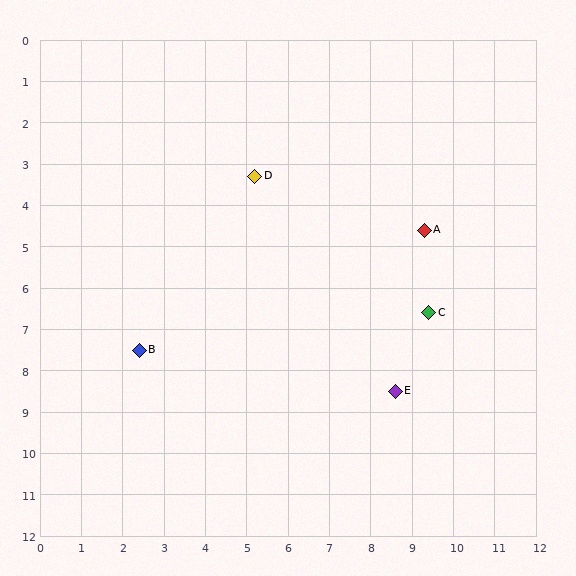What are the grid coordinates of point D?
Point D is at approximately (5.2, 3.3).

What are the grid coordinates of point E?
Point E is at approximately (8.6, 8.5).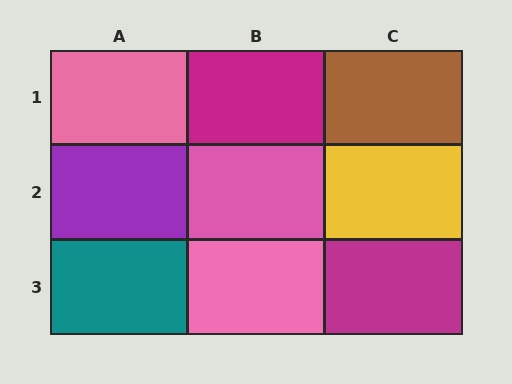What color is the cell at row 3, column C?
Magenta.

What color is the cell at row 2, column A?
Purple.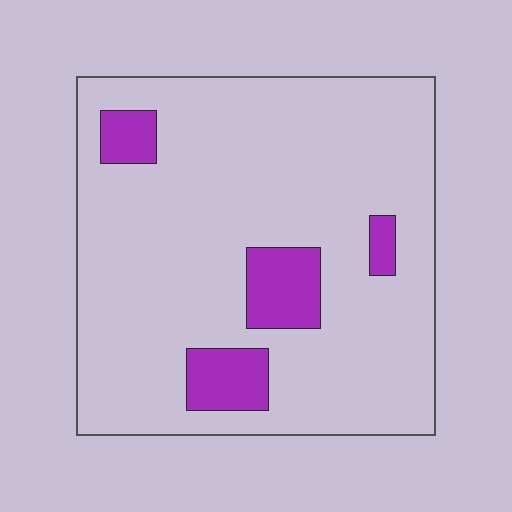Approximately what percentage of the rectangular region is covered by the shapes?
Approximately 10%.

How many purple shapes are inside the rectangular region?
4.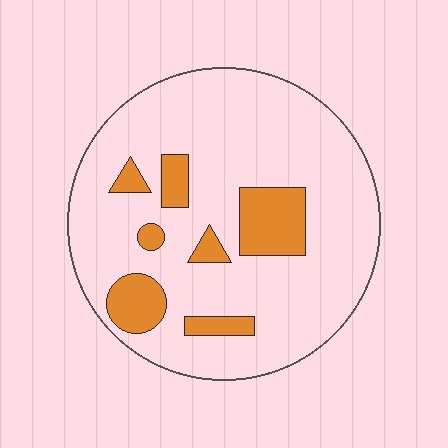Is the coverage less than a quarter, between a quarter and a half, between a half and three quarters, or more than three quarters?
Less than a quarter.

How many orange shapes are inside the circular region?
7.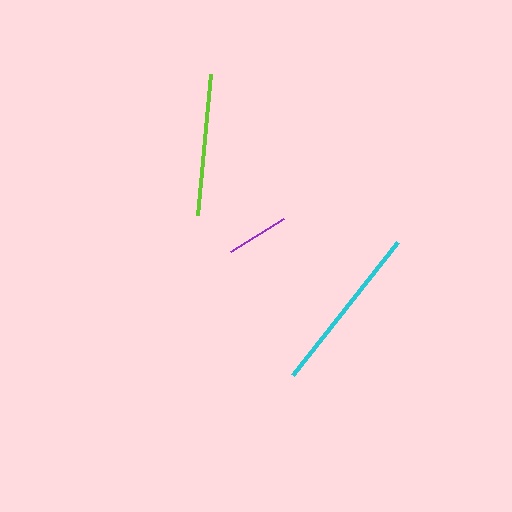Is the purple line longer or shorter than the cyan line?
The cyan line is longer than the purple line.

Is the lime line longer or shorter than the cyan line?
The cyan line is longer than the lime line.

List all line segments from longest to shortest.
From longest to shortest: cyan, lime, purple.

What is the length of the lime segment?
The lime segment is approximately 142 pixels long.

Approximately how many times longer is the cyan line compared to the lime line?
The cyan line is approximately 1.2 times the length of the lime line.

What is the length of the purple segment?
The purple segment is approximately 62 pixels long.